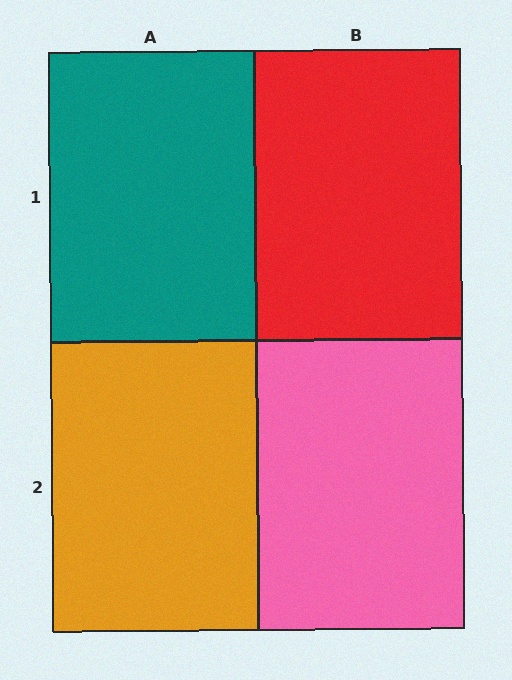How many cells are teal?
1 cell is teal.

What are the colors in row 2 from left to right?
Orange, pink.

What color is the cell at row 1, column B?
Red.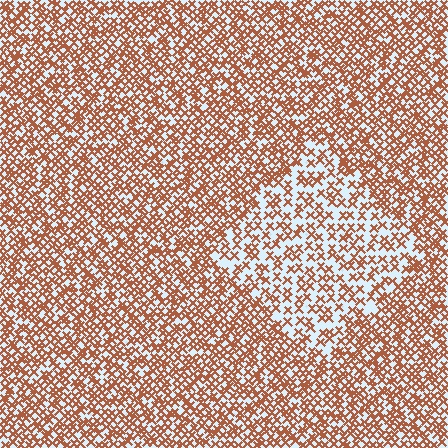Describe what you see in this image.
The image contains small brown elements arranged at two different densities. A diamond-shaped region is visible where the elements are less densely packed than the surrounding area.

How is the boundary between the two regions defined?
The boundary is defined by a change in element density (approximately 1.8x ratio). All elements are the same color, size, and shape.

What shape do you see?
I see a diamond.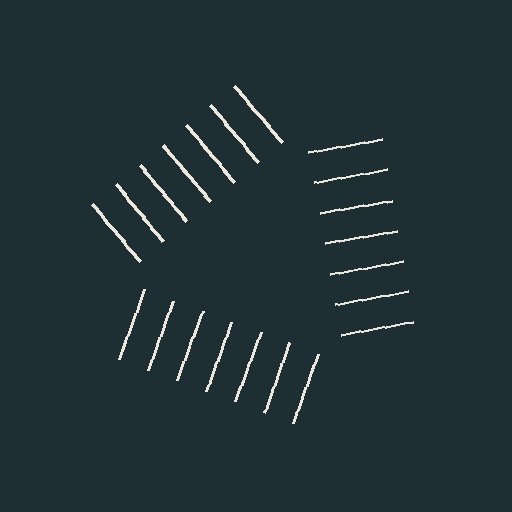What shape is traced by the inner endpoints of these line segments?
An illusory triangle — the line segments terminate on its edges but no continuous stroke is drawn.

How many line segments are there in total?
21 — 7 along each of the 3 edges.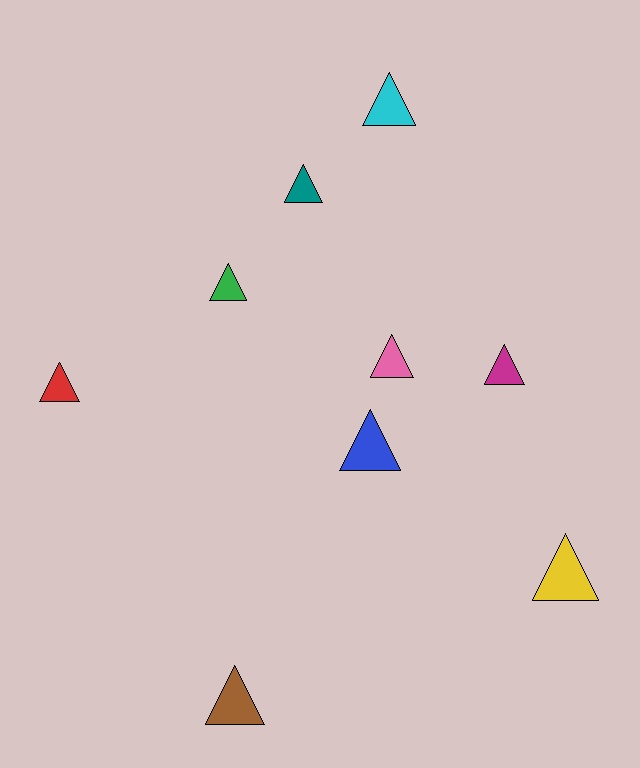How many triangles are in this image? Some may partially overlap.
There are 9 triangles.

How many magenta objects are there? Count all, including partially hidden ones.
There is 1 magenta object.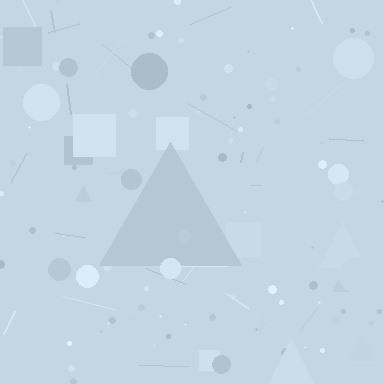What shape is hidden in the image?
A triangle is hidden in the image.